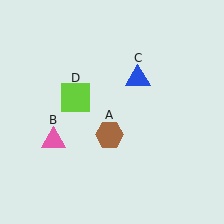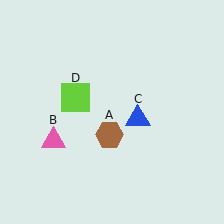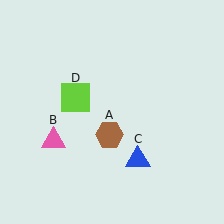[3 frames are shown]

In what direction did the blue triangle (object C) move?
The blue triangle (object C) moved down.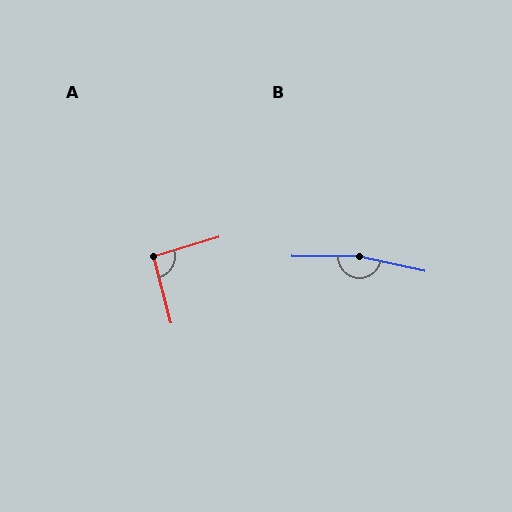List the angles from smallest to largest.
A (92°), B (168°).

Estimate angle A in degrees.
Approximately 92 degrees.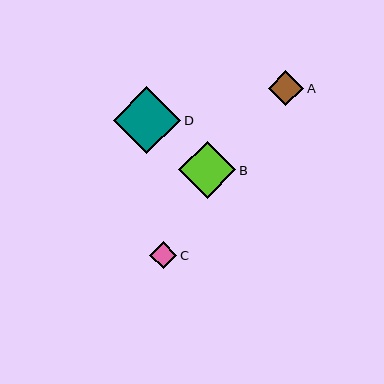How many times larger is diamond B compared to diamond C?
Diamond B is approximately 2.1 times the size of diamond C.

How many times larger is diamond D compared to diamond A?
Diamond D is approximately 1.9 times the size of diamond A.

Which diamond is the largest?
Diamond D is the largest with a size of approximately 67 pixels.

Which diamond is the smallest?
Diamond C is the smallest with a size of approximately 28 pixels.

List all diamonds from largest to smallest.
From largest to smallest: D, B, A, C.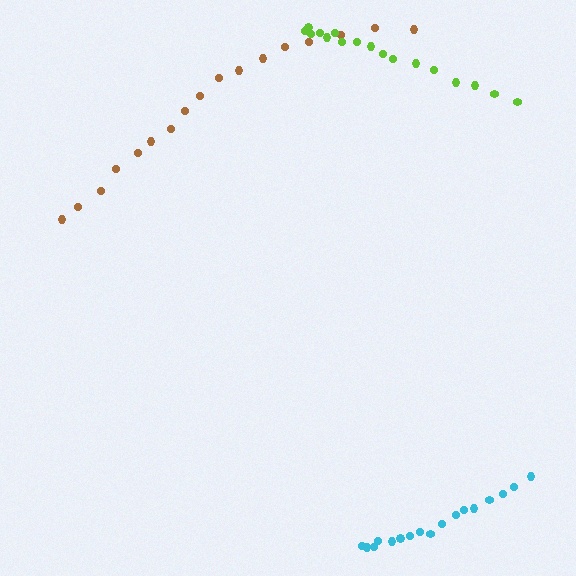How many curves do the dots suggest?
There are 3 distinct paths.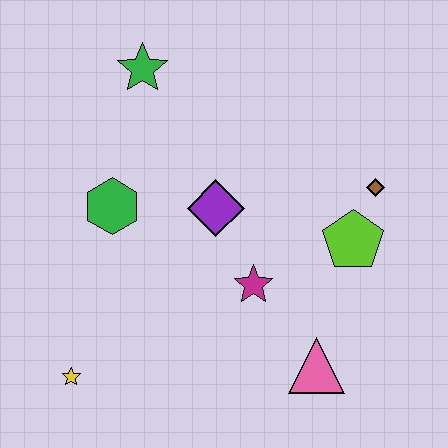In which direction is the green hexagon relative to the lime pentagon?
The green hexagon is to the left of the lime pentagon.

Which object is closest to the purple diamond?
The magenta star is closest to the purple diamond.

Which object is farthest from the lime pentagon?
The yellow star is farthest from the lime pentagon.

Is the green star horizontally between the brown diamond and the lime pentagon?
No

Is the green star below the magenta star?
No